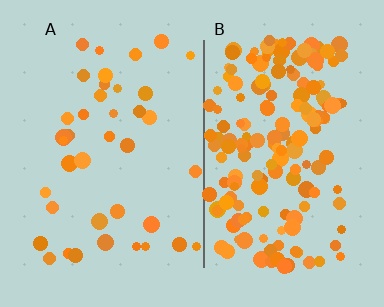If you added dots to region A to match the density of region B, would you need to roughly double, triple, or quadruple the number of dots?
Approximately quadruple.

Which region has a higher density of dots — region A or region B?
B (the right).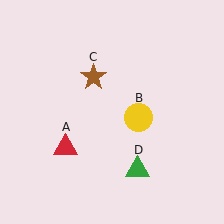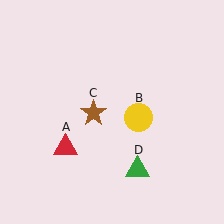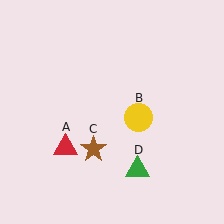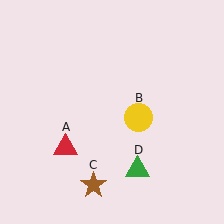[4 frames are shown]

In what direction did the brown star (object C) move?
The brown star (object C) moved down.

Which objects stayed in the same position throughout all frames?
Red triangle (object A) and yellow circle (object B) and green triangle (object D) remained stationary.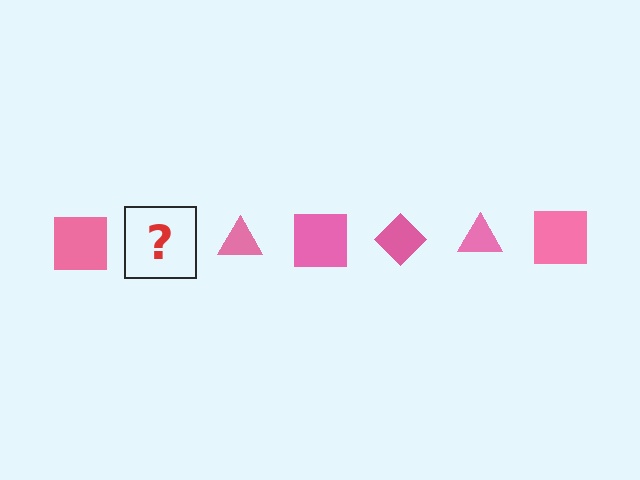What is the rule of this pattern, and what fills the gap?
The rule is that the pattern cycles through square, diamond, triangle shapes in pink. The gap should be filled with a pink diamond.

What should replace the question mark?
The question mark should be replaced with a pink diamond.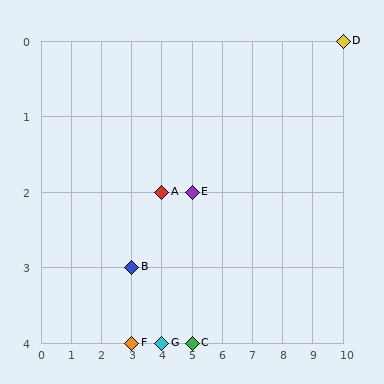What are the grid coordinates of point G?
Point G is at grid coordinates (4, 4).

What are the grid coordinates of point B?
Point B is at grid coordinates (3, 3).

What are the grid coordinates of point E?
Point E is at grid coordinates (5, 2).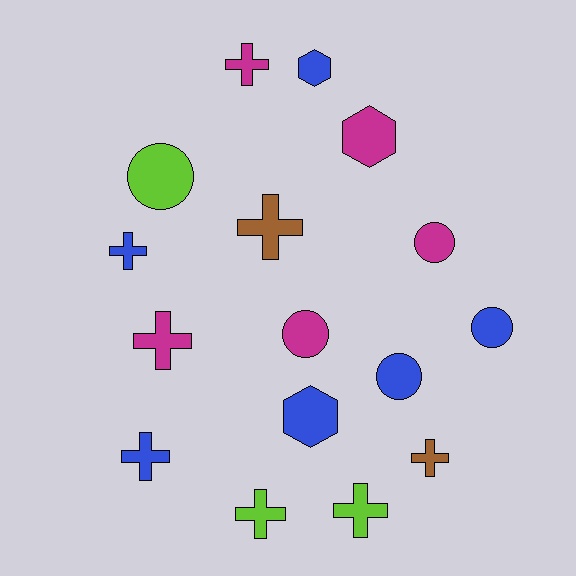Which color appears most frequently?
Blue, with 6 objects.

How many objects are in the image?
There are 16 objects.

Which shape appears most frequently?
Cross, with 8 objects.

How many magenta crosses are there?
There are 2 magenta crosses.